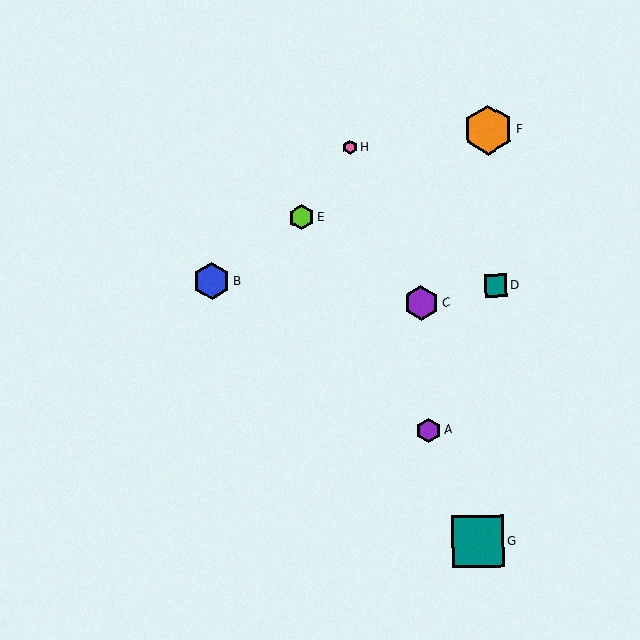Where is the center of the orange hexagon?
The center of the orange hexagon is at (488, 130).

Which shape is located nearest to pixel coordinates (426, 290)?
The purple hexagon (labeled C) at (421, 303) is nearest to that location.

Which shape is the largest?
The teal square (labeled G) is the largest.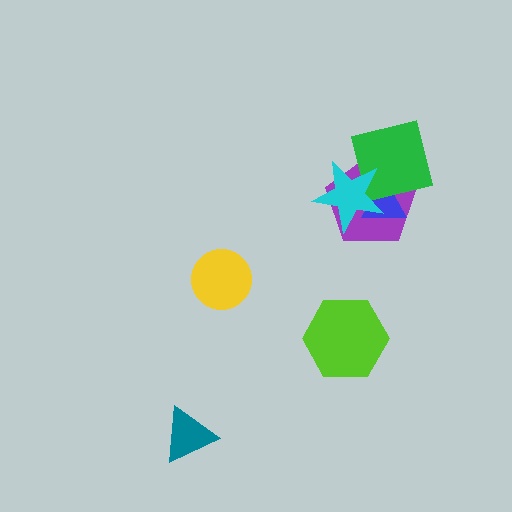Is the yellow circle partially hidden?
No, no other shape covers it.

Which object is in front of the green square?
The cyan star is in front of the green square.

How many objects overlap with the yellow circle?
0 objects overlap with the yellow circle.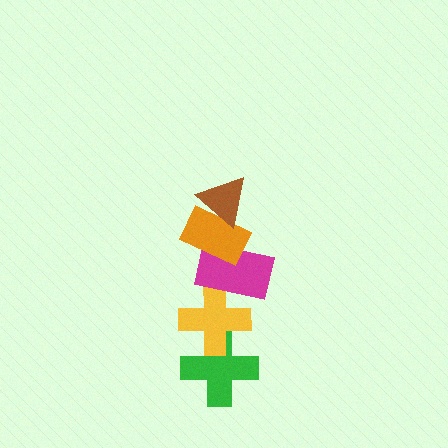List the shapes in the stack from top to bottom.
From top to bottom: the brown triangle, the orange rectangle, the magenta rectangle, the yellow cross, the green cross.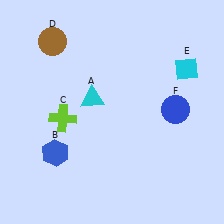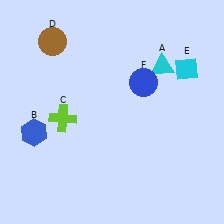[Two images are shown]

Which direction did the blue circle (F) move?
The blue circle (F) moved left.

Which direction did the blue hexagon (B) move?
The blue hexagon (B) moved left.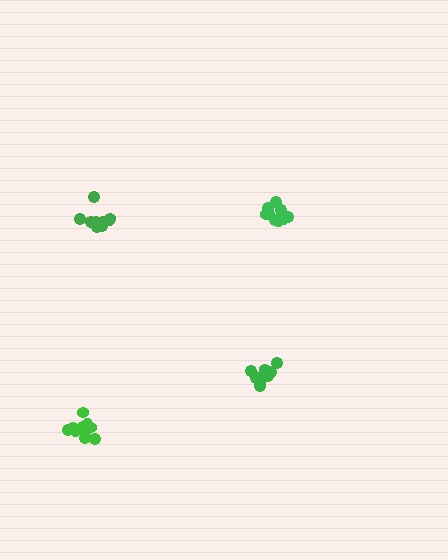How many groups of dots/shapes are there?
There are 4 groups.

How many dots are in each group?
Group 1: 10 dots, Group 2: 9 dots, Group 3: 10 dots, Group 4: 11 dots (40 total).